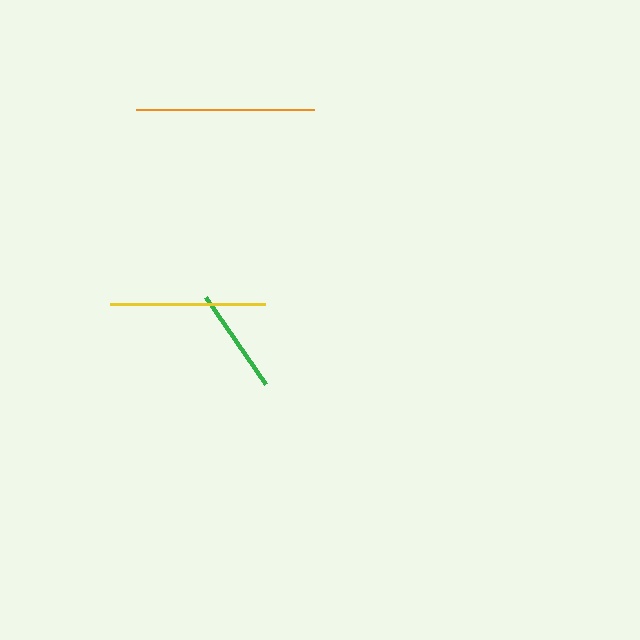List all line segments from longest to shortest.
From longest to shortest: orange, yellow, green.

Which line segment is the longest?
The orange line is the longest at approximately 178 pixels.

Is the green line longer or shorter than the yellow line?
The yellow line is longer than the green line.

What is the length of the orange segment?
The orange segment is approximately 178 pixels long.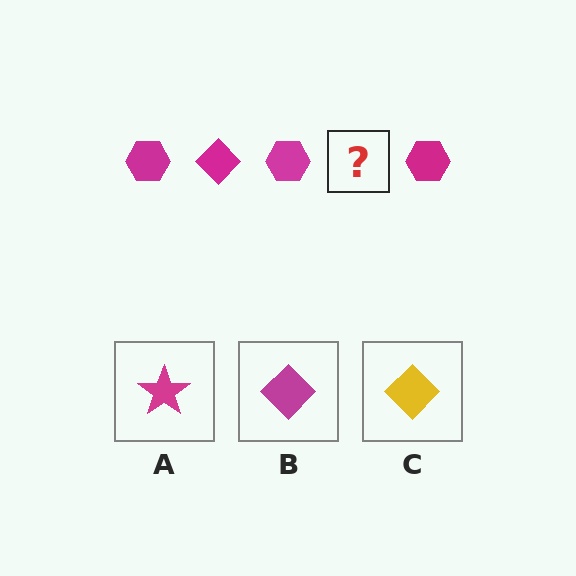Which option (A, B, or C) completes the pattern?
B.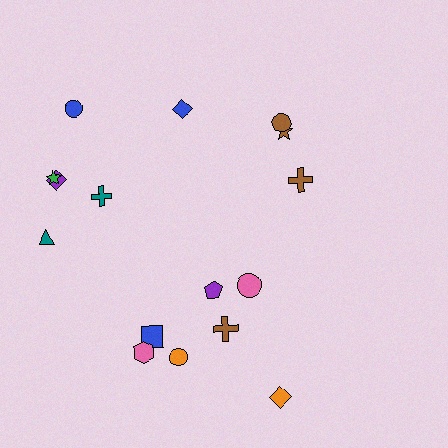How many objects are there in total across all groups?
There are 16 objects.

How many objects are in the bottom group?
There are 7 objects.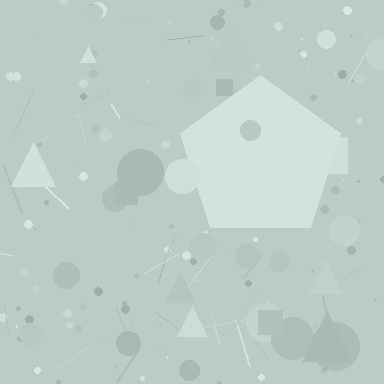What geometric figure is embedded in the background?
A pentagon is embedded in the background.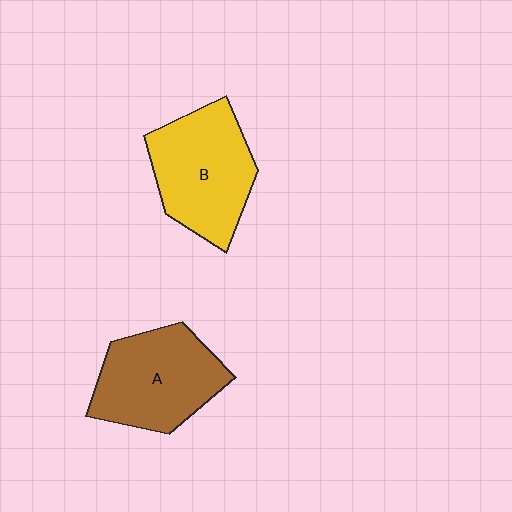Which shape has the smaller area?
Shape A (brown).